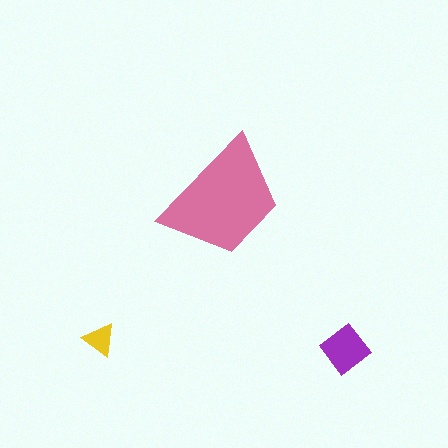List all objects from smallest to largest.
The yellow triangle, the purple diamond, the pink trapezoid.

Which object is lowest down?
The purple diamond is bottommost.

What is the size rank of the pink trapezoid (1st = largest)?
1st.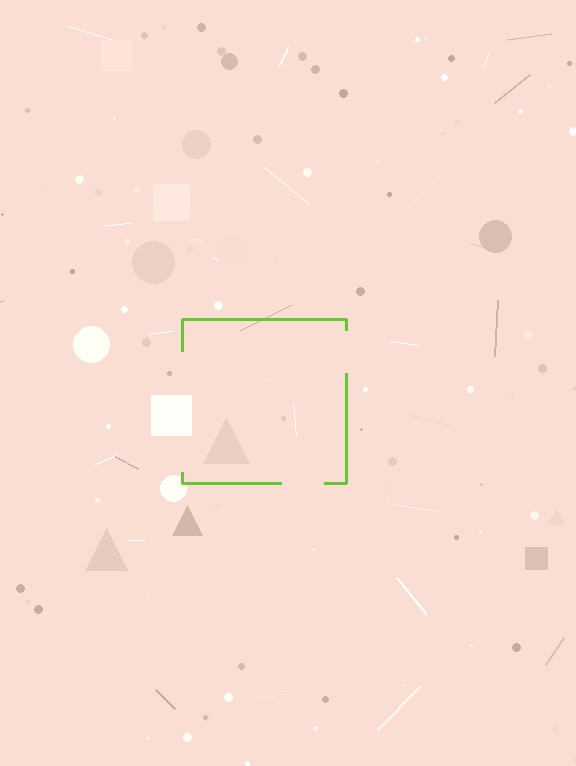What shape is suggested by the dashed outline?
The dashed outline suggests a square.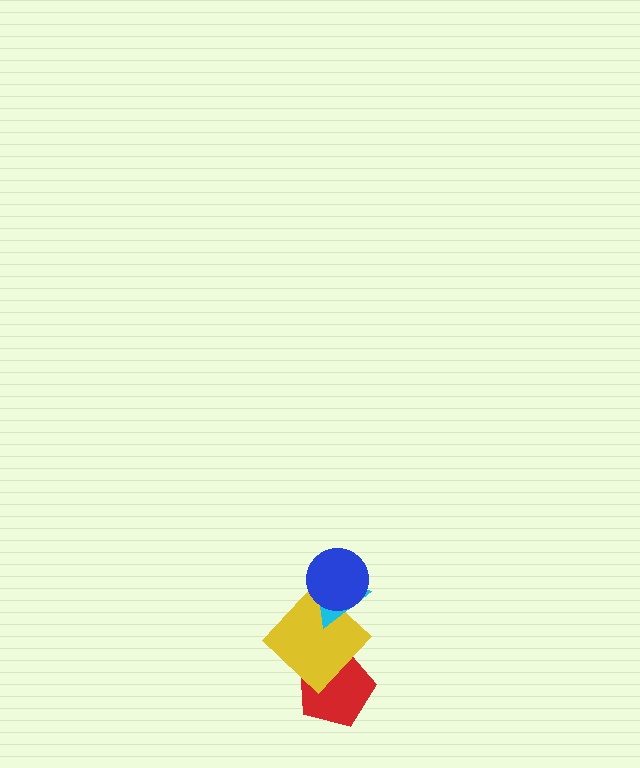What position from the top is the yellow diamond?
The yellow diamond is 3rd from the top.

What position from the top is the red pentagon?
The red pentagon is 4th from the top.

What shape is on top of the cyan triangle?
The blue circle is on top of the cyan triangle.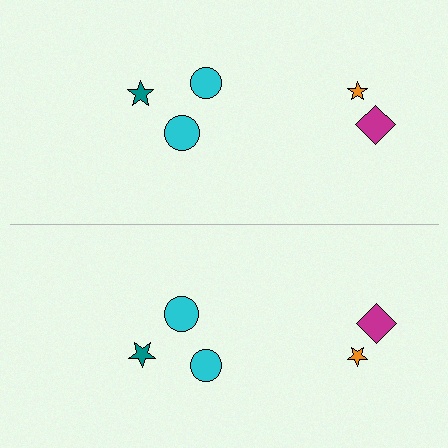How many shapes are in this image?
There are 10 shapes in this image.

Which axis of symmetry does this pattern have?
The pattern has a horizontal axis of symmetry running through the center of the image.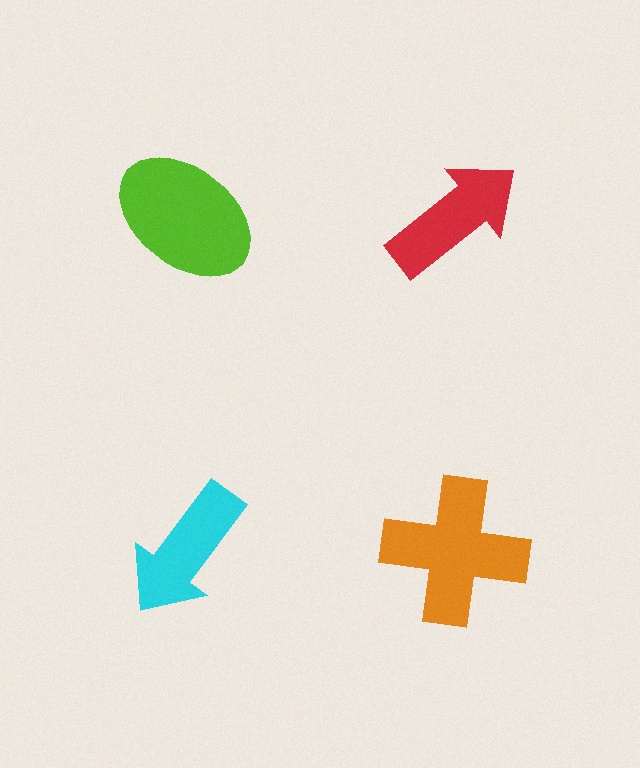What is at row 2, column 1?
A cyan arrow.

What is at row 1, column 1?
A lime ellipse.